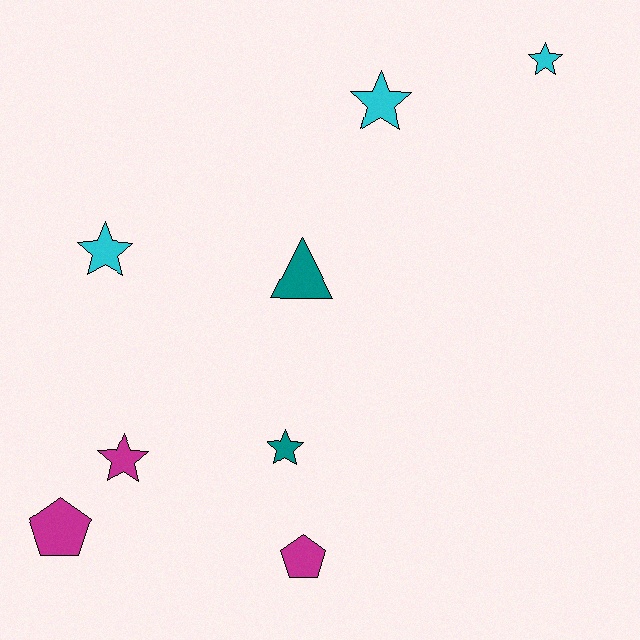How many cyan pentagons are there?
There are no cyan pentagons.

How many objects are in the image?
There are 8 objects.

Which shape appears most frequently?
Star, with 5 objects.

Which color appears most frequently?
Cyan, with 3 objects.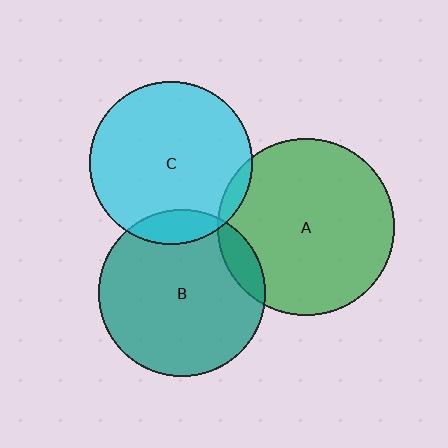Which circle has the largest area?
Circle A (green).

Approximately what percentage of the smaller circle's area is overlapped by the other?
Approximately 5%.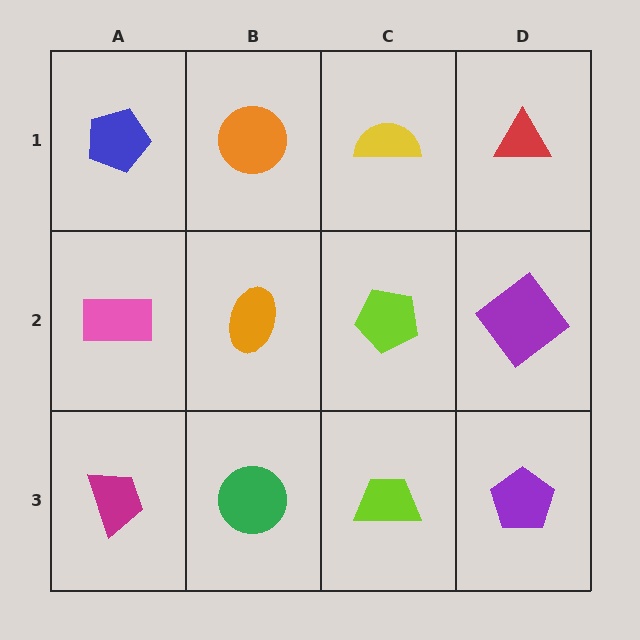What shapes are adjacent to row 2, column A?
A blue pentagon (row 1, column A), a magenta trapezoid (row 3, column A), an orange ellipse (row 2, column B).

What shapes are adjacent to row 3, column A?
A pink rectangle (row 2, column A), a green circle (row 3, column B).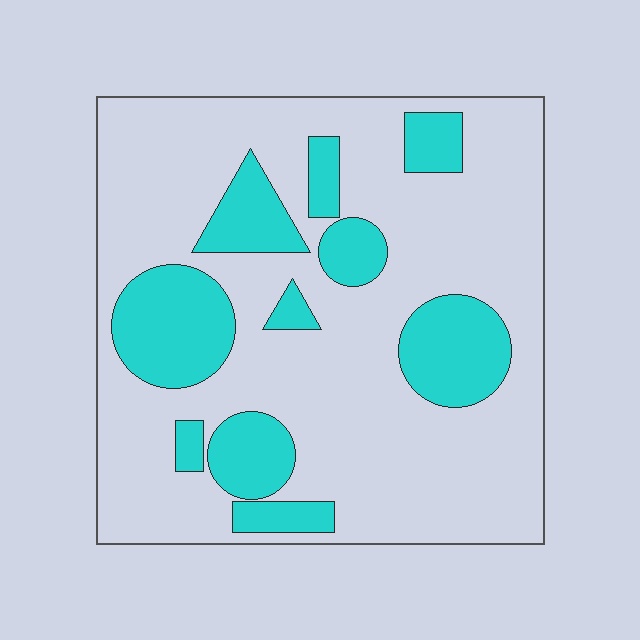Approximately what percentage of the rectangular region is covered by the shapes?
Approximately 25%.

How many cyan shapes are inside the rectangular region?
10.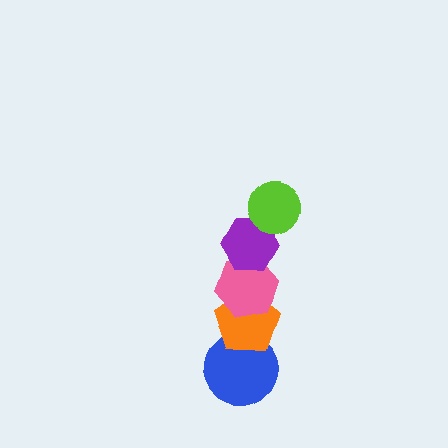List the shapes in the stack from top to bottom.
From top to bottom: the lime circle, the purple hexagon, the pink hexagon, the orange pentagon, the blue circle.